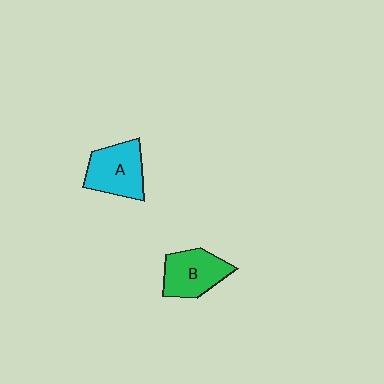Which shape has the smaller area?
Shape B (green).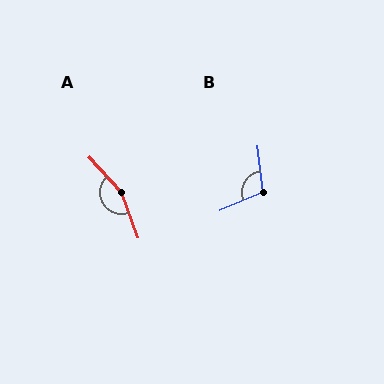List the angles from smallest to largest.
B (106°), A (157°).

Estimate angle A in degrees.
Approximately 157 degrees.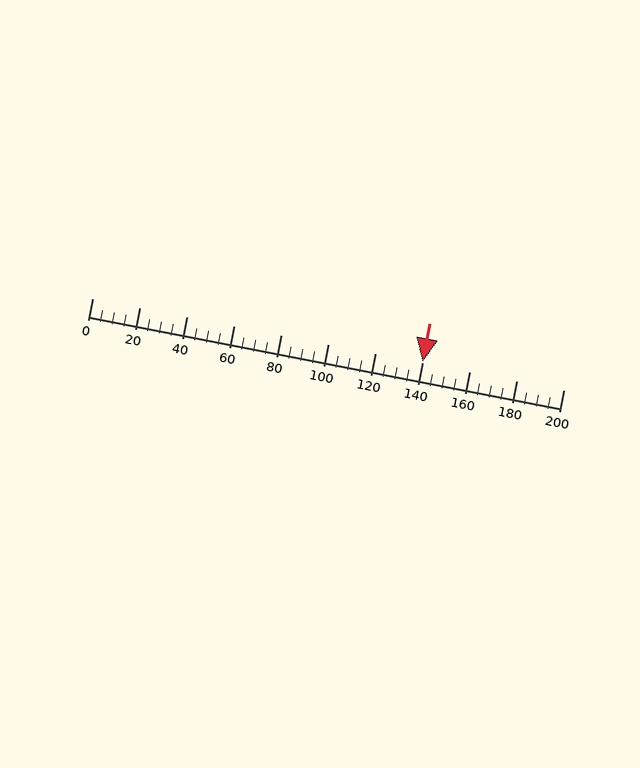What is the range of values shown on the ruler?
The ruler shows values from 0 to 200.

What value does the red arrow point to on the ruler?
The red arrow points to approximately 140.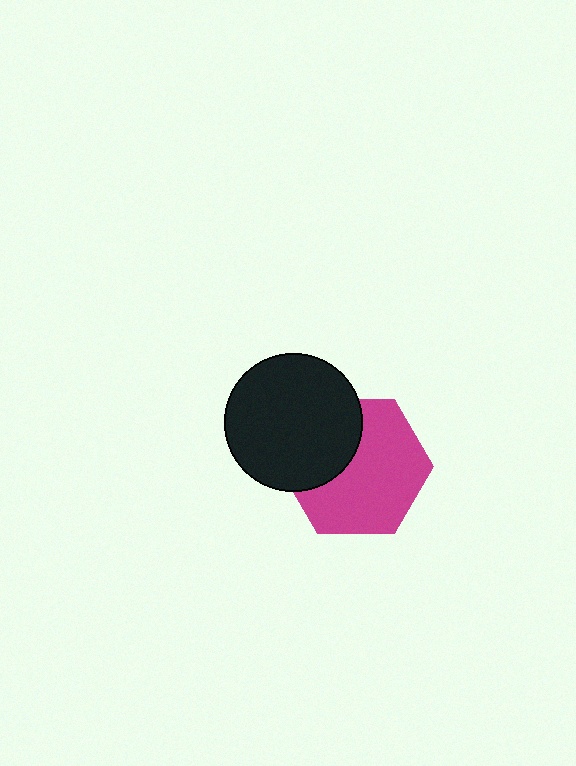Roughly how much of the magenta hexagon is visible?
Most of it is visible (roughly 66%).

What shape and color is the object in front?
The object in front is a black circle.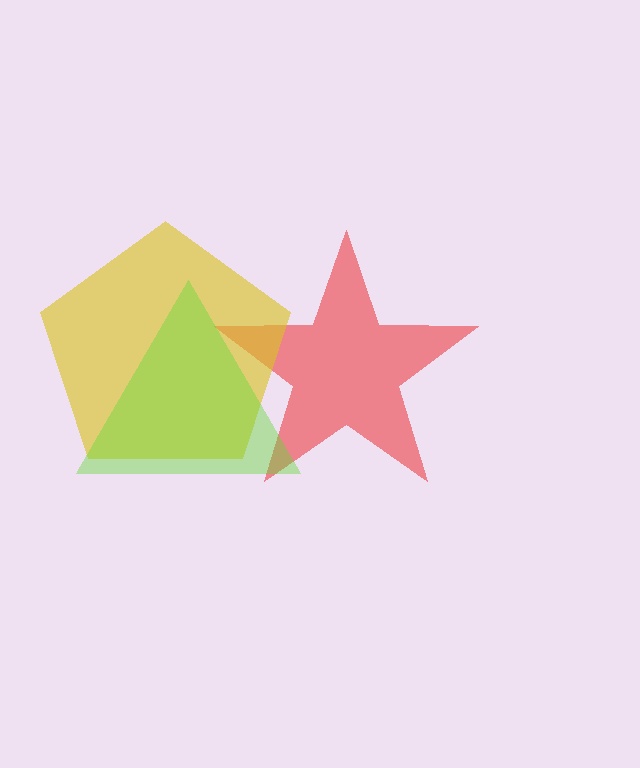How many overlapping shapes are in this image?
There are 3 overlapping shapes in the image.